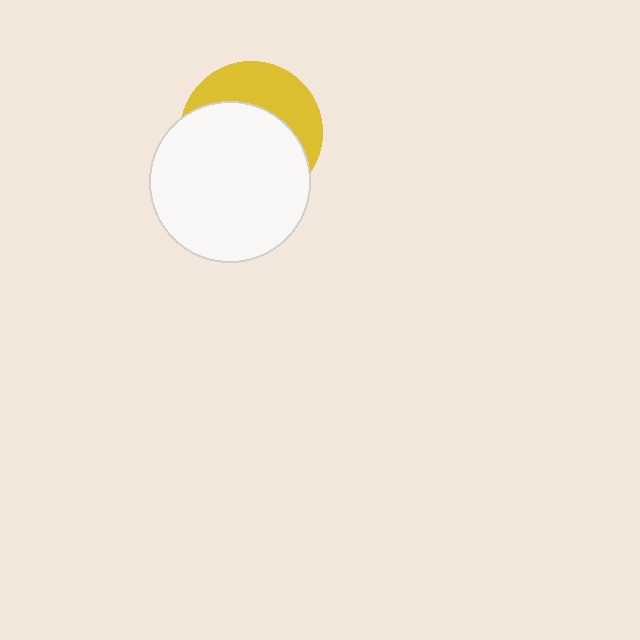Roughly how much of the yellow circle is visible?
A small part of it is visible (roughly 37%).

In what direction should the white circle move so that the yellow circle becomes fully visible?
The white circle should move down. That is the shortest direction to clear the overlap and leave the yellow circle fully visible.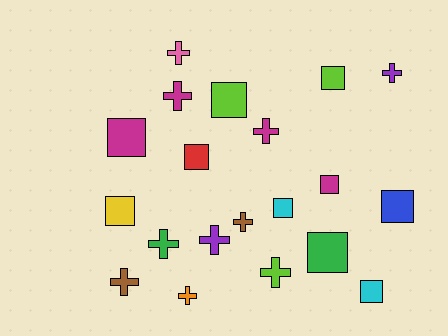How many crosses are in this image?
There are 10 crosses.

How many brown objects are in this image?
There are 2 brown objects.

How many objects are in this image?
There are 20 objects.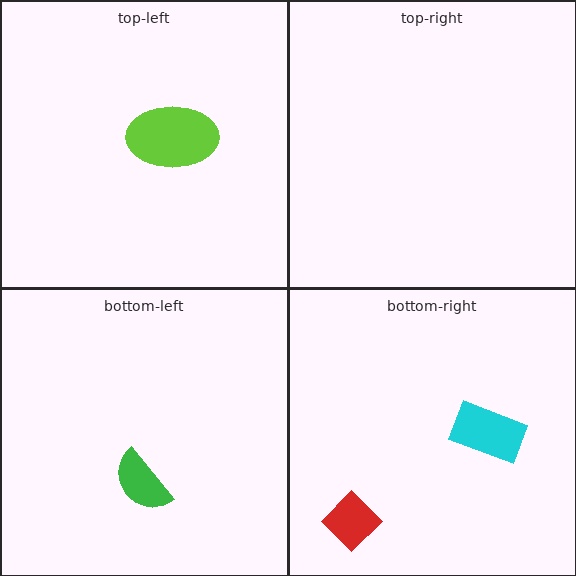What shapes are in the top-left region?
The lime ellipse.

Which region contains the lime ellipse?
The top-left region.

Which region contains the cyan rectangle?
The bottom-right region.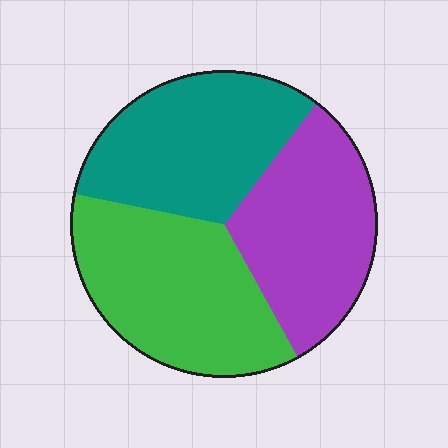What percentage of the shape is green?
Green covers roughly 35% of the shape.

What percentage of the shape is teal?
Teal covers about 30% of the shape.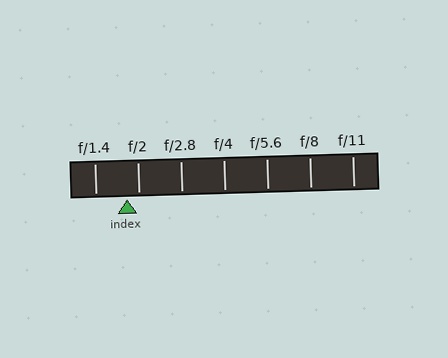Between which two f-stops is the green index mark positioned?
The index mark is between f/1.4 and f/2.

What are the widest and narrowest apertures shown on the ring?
The widest aperture shown is f/1.4 and the narrowest is f/11.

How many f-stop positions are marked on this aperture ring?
There are 7 f-stop positions marked.